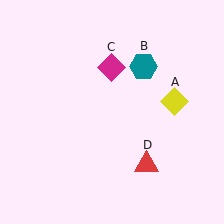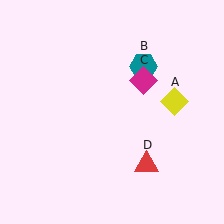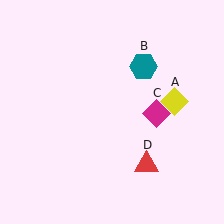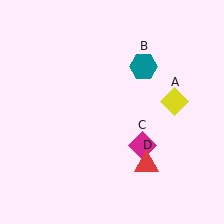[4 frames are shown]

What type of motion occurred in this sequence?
The magenta diamond (object C) rotated clockwise around the center of the scene.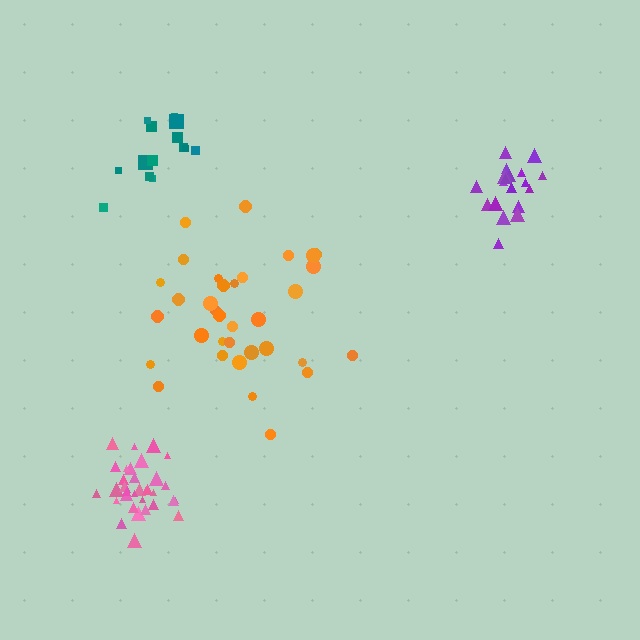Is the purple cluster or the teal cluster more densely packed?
Purple.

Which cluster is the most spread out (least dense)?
Orange.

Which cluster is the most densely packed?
Pink.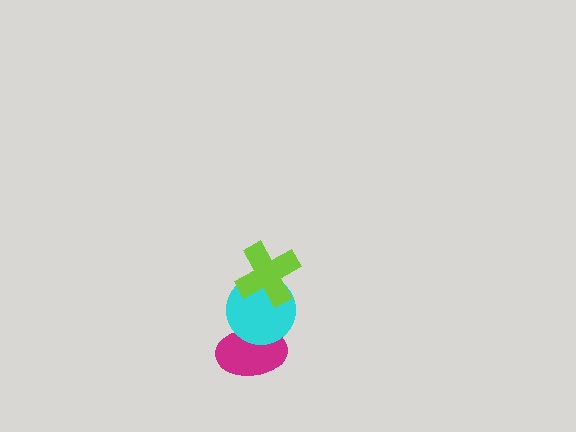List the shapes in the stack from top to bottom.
From top to bottom: the lime cross, the cyan circle, the magenta ellipse.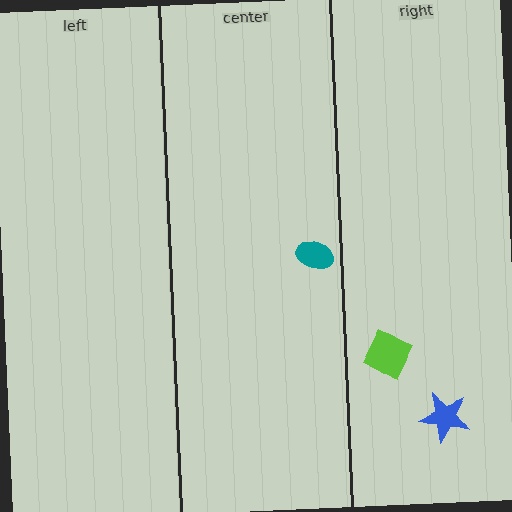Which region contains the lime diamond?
The right region.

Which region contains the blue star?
The right region.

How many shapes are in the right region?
2.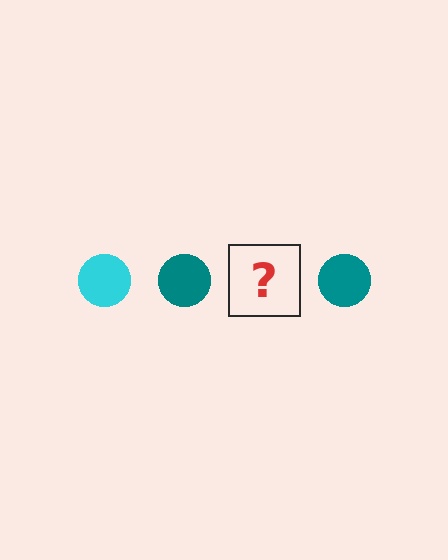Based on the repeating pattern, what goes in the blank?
The blank should be a cyan circle.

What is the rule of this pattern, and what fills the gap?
The rule is that the pattern cycles through cyan, teal circles. The gap should be filled with a cyan circle.